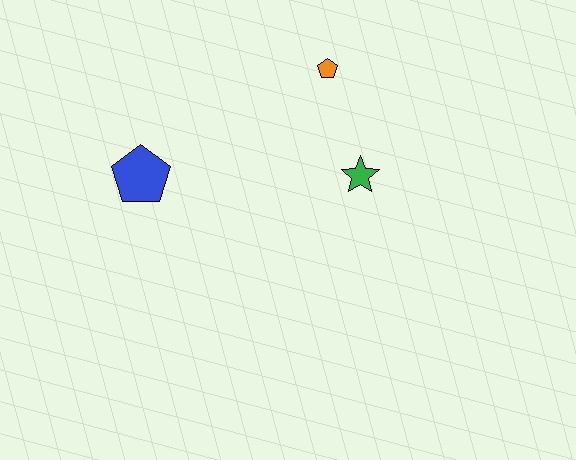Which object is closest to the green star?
The orange pentagon is closest to the green star.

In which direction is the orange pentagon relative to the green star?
The orange pentagon is above the green star.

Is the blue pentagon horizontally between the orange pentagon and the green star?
No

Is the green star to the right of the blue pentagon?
Yes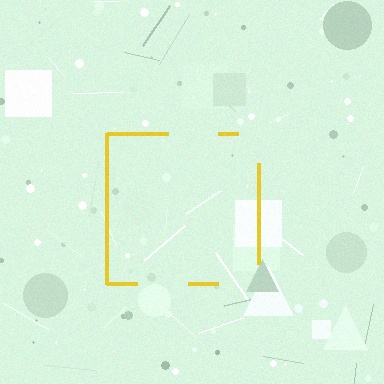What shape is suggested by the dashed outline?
The dashed outline suggests a square.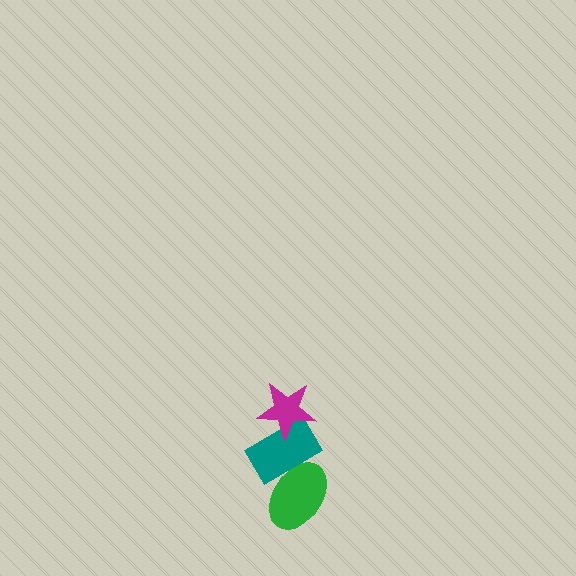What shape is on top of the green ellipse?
The teal rectangle is on top of the green ellipse.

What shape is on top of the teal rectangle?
The magenta star is on top of the teal rectangle.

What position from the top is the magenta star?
The magenta star is 1st from the top.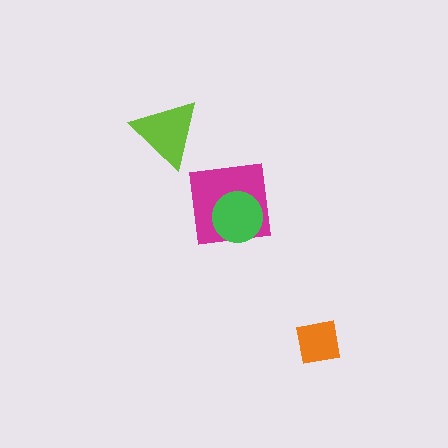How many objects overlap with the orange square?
0 objects overlap with the orange square.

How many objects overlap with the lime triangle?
0 objects overlap with the lime triangle.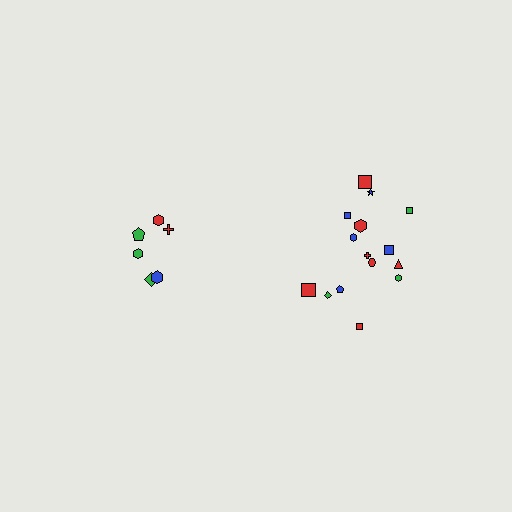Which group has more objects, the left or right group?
The right group.